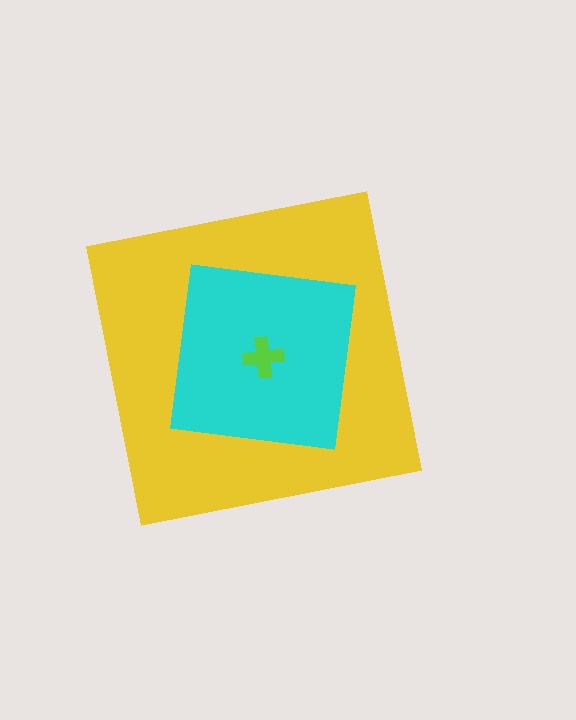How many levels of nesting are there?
3.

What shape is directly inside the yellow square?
The cyan square.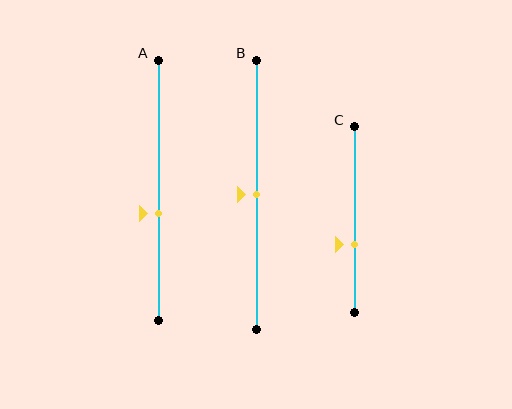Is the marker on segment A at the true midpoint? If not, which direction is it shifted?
No, the marker on segment A is shifted downward by about 9% of the segment length.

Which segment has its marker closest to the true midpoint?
Segment B has its marker closest to the true midpoint.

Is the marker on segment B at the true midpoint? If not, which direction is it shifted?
Yes, the marker on segment B is at the true midpoint.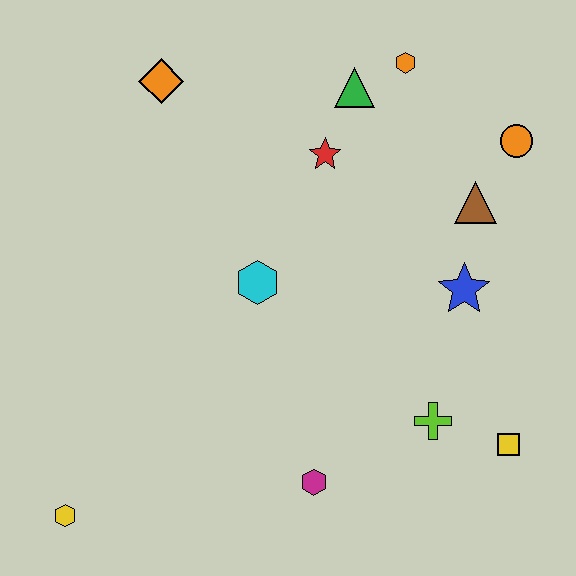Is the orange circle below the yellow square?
No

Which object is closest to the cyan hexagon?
The red star is closest to the cyan hexagon.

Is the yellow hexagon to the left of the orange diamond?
Yes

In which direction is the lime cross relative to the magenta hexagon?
The lime cross is to the right of the magenta hexagon.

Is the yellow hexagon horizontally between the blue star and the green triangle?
No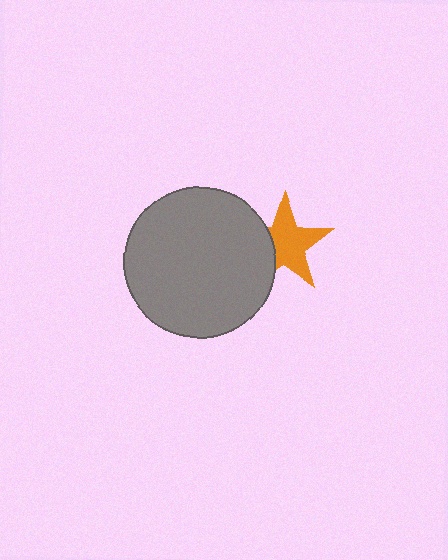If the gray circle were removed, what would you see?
You would see the complete orange star.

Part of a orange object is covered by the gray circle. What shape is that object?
It is a star.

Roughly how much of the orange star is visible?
Most of it is visible (roughly 69%).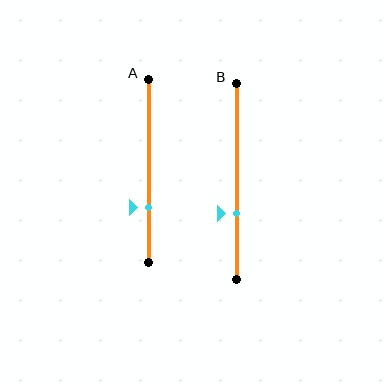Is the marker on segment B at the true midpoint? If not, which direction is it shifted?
No, the marker on segment B is shifted downward by about 16% of the segment length.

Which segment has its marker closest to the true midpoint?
Segment B has its marker closest to the true midpoint.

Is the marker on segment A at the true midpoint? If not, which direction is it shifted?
No, the marker on segment A is shifted downward by about 20% of the segment length.